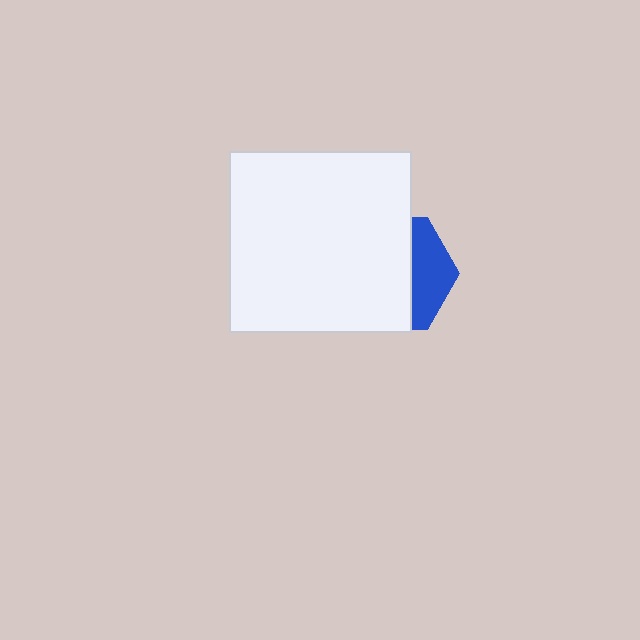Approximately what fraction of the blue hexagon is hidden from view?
Roughly 66% of the blue hexagon is hidden behind the white square.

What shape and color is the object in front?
The object in front is a white square.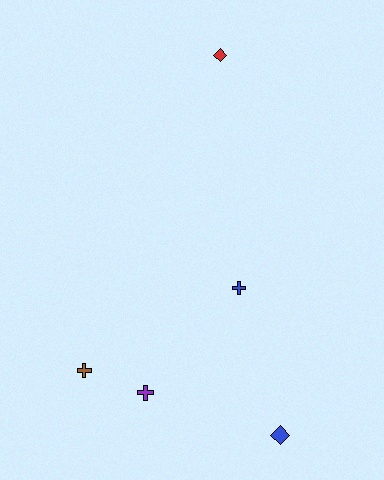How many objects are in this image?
There are 5 objects.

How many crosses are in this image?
There are 3 crosses.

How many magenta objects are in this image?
There are no magenta objects.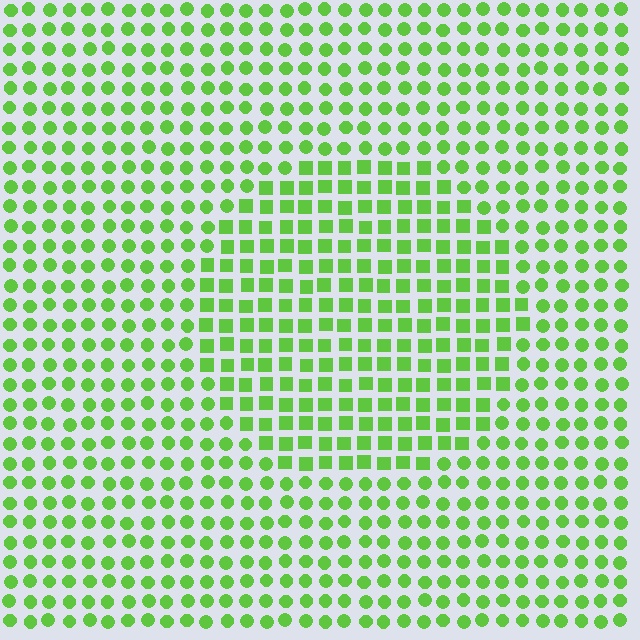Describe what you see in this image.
The image is filled with small lime elements arranged in a uniform grid. A circle-shaped region contains squares, while the surrounding area contains circles. The boundary is defined purely by the change in element shape.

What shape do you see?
I see a circle.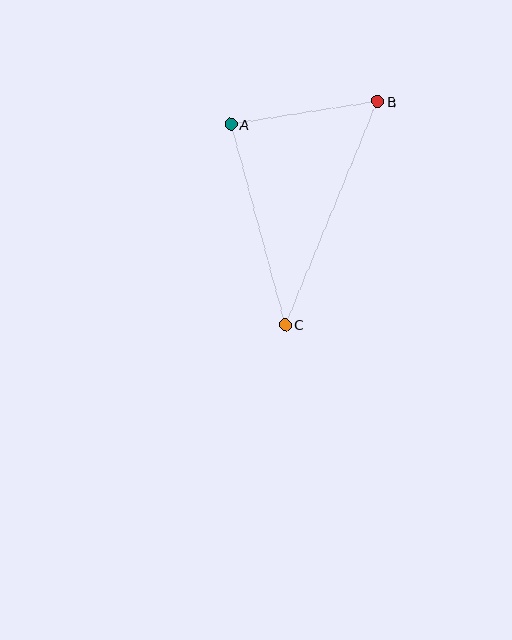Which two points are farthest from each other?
Points B and C are farthest from each other.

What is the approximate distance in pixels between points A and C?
The distance between A and C is approximately 207 pixels.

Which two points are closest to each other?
Points A and B are closest to each other.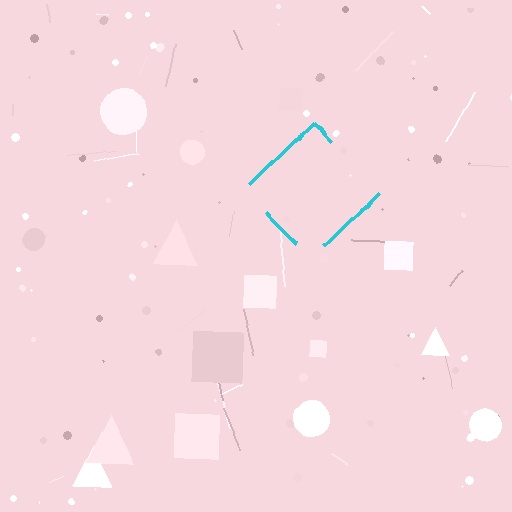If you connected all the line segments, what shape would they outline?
They would outline a diamond.